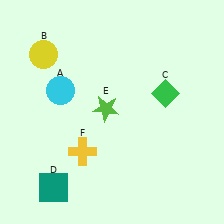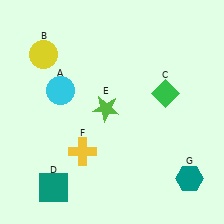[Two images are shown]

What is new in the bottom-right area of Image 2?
A teal hexagon (G) was added in the bottom-right area of Image 2.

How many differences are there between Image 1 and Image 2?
There is 1 difference between the two images.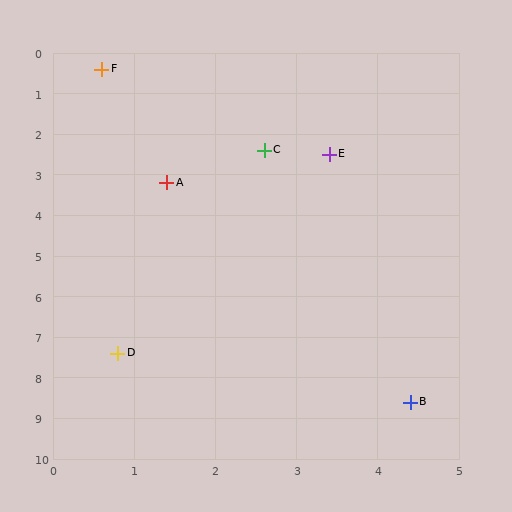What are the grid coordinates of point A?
Point A is at approximately (1.4, 3.2).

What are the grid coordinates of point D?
Point D is at approximately (0.8, 7.4).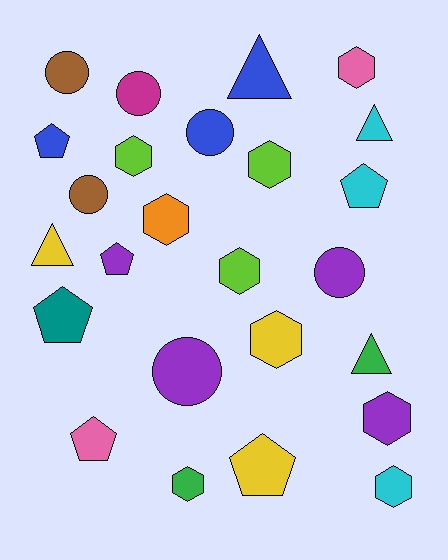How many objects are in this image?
There are 25 objects.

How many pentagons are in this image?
There are 6 pentagons.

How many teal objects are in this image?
There is 1 teal object.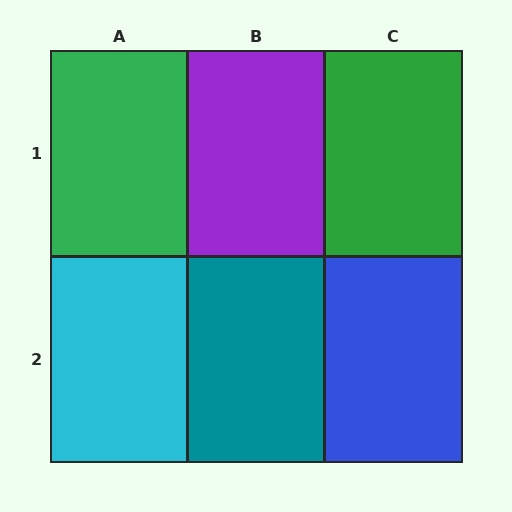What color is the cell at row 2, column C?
Blue.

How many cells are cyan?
1 cell is cyan.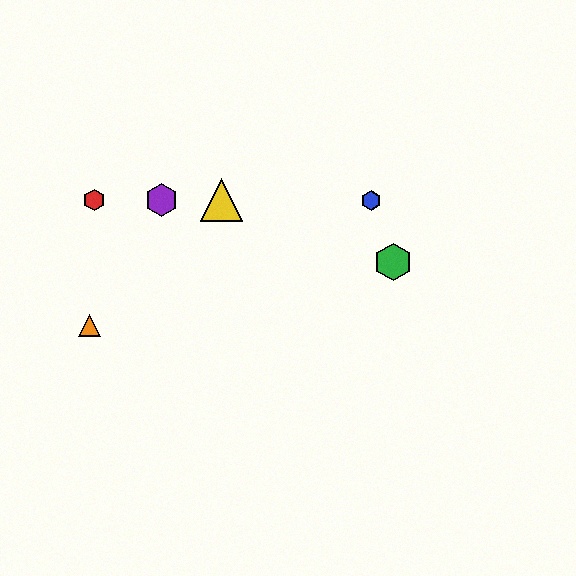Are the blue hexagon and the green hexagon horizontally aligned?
No, the blue hexagon is at y≈200 and the green hexagon is at y≈262.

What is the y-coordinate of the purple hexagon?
The purple hexagon is at y≈200.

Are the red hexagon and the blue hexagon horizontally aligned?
Yes, both are at y≈200.